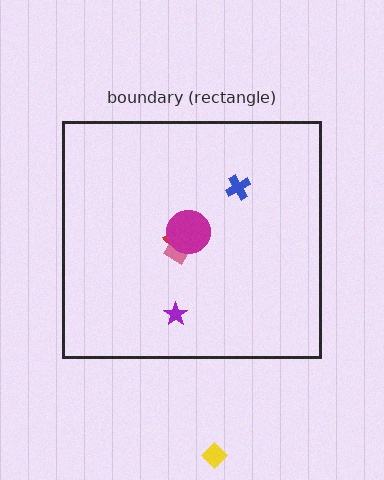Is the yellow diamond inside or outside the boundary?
Outside.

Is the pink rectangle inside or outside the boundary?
Inside.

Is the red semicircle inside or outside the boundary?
Inside.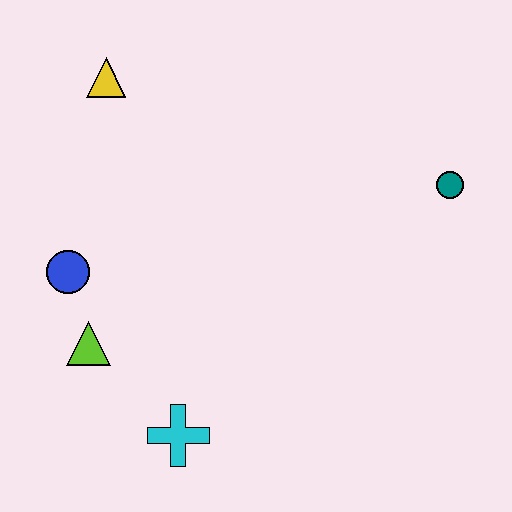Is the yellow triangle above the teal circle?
Yes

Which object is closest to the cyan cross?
The lime triangle is closest to the cyan cross.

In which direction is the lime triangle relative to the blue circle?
The lime triangle is below the blue circle.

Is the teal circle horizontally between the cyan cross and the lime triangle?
No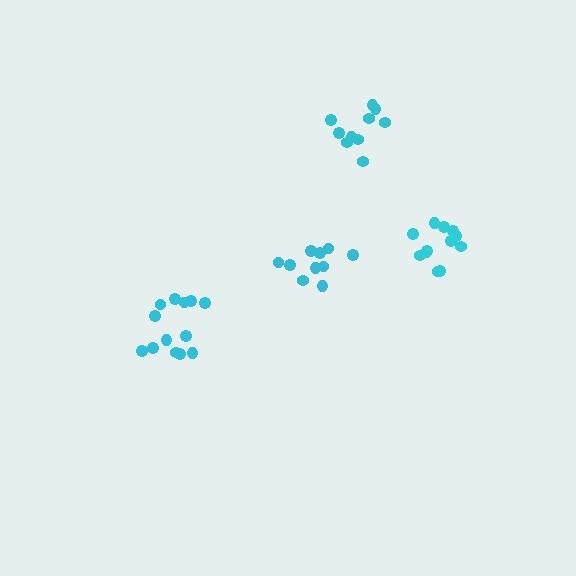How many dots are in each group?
Group 1: 12 dots, Group 2: 10 dots, Group 3: 10 dots, Group 4: 13 dots (45 total).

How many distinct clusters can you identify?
There are 4 distinct clusters.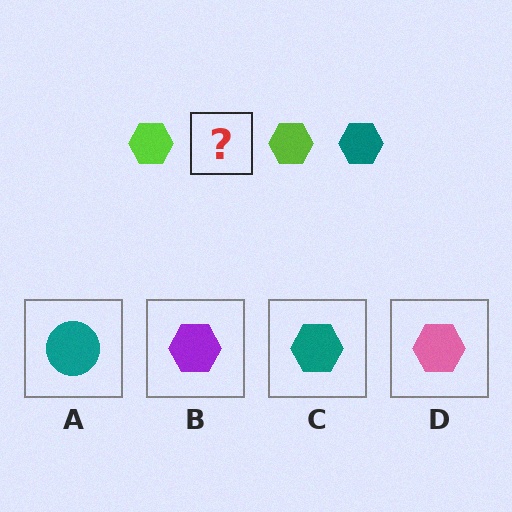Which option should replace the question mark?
Option C.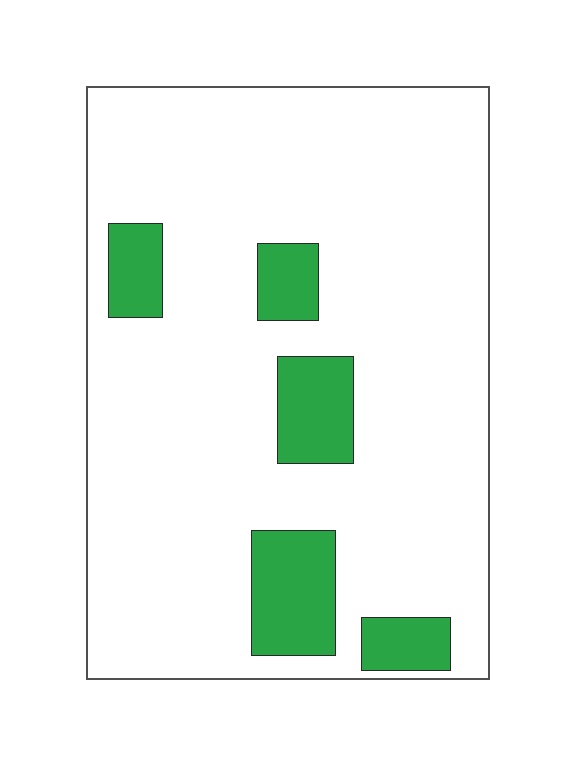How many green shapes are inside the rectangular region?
5.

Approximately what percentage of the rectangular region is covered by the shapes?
Approximately 15%.